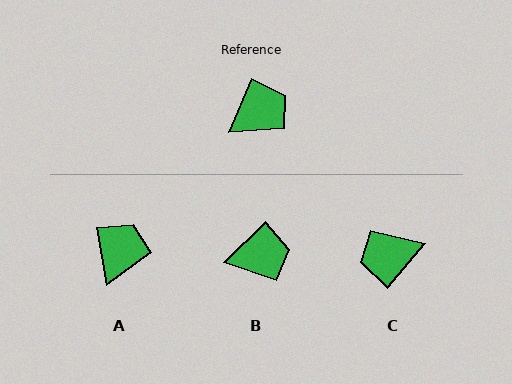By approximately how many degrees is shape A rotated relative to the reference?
Approximately 33 degrees counter-clockwise.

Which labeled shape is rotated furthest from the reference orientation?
C, about 163 degrees away.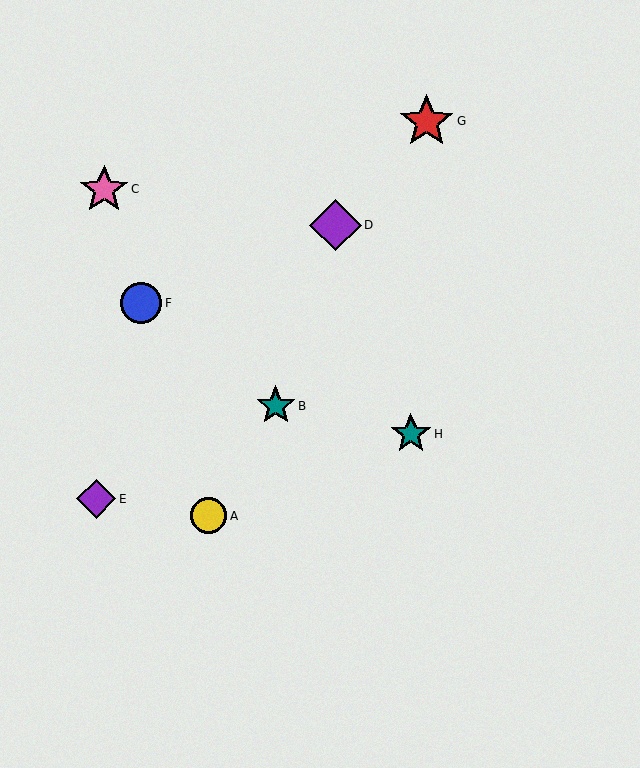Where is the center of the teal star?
The center of the teal star is at (276, 406).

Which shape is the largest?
The red star (labeled G) is the largest.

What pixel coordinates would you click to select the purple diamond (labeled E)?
Click at (96, 499) to select the purple diamond E.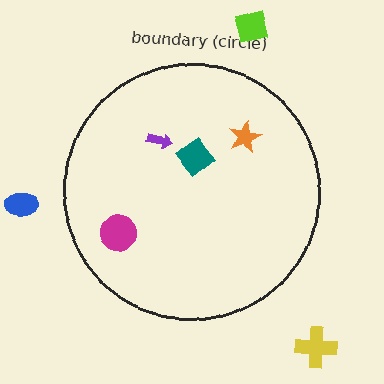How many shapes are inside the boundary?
4 inside, 3 outside.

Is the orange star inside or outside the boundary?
Inside.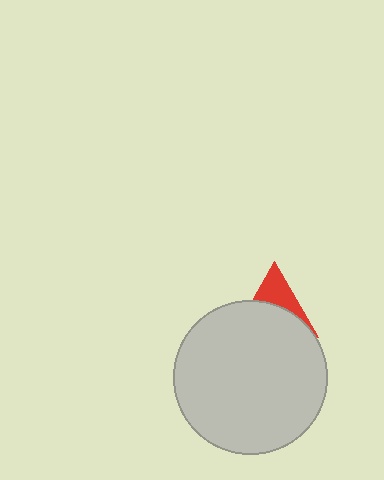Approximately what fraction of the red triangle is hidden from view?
Roughly 62% of the red triangle is hidden behind the light gray circle.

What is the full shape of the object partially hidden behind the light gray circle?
The partially hidden object is a red triangle.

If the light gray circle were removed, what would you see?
You would see the complete red triangle.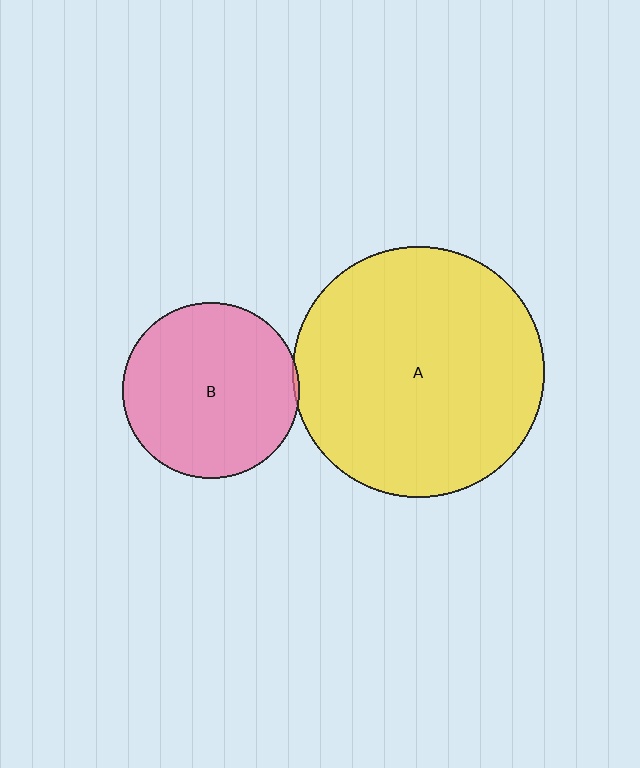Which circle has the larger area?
Circle A (yellow).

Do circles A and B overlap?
Yes.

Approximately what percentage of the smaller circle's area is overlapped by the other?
Approximately 5%.